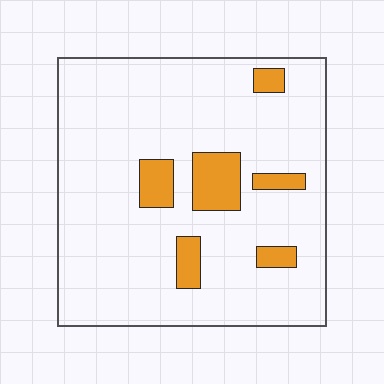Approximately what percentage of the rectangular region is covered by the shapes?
Approximately 10%.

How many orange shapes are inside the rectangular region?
6.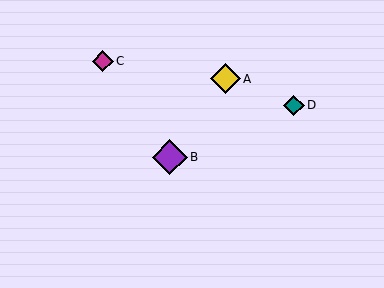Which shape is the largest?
The purple diamond (labeled B) is the largest.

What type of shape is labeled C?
Shape C is a magenta diamond.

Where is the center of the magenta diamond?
The center of the magenta diamond is at (103, 61).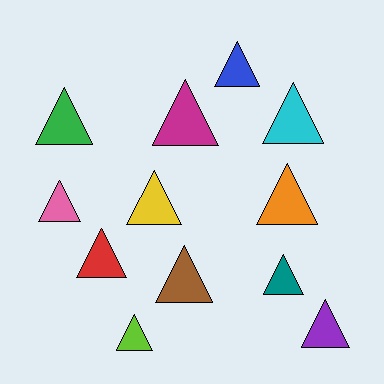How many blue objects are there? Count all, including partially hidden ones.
There is 1 blue object.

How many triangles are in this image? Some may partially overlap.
There are 12 triangles.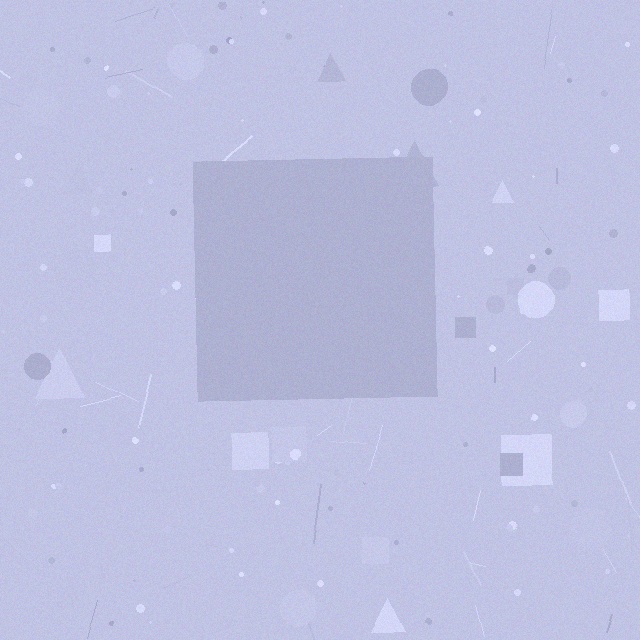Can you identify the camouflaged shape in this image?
The camouflaged shape is a square.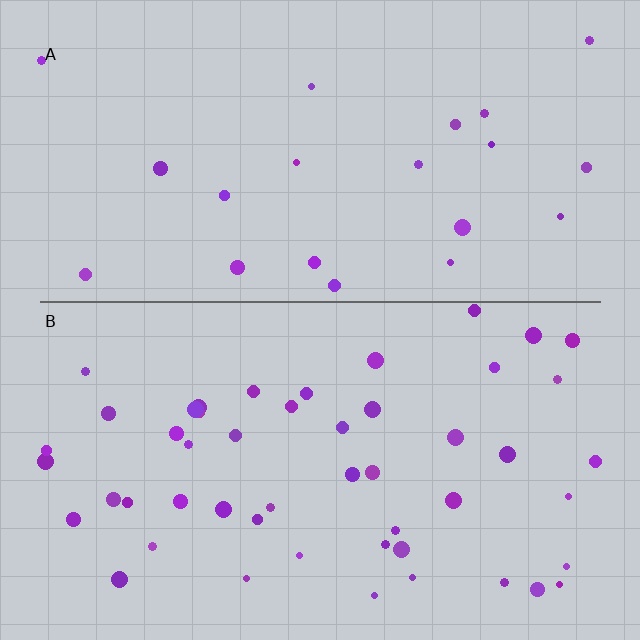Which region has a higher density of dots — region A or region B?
B (the bottom).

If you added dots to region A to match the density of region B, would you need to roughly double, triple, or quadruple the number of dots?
Approximately double.